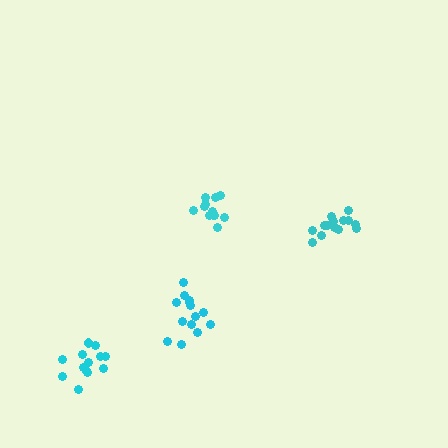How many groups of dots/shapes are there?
There are 4 groups.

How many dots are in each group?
Group 1: 14 dots, Group 2: 13 dots, Group 3: 14 dots, Group 4: 14 dots (55 total).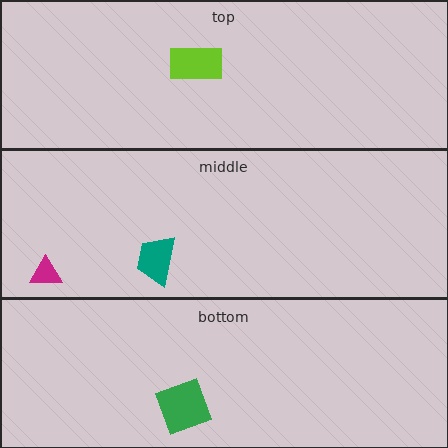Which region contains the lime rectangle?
The top region.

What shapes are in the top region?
The lime rectangle.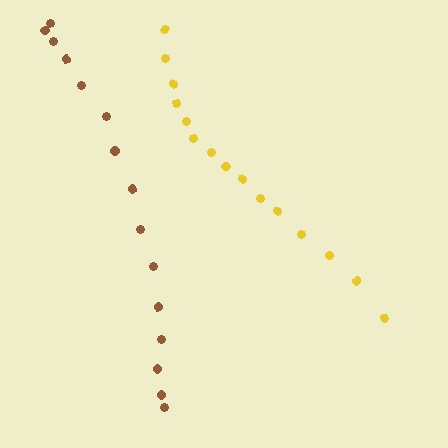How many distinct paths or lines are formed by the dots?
There are 2 distinct paths.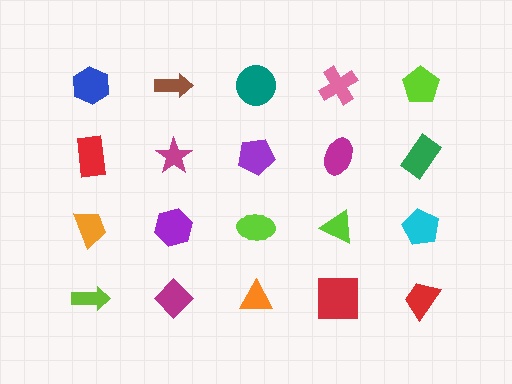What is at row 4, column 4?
A red square.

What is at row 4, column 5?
A red trapezoid.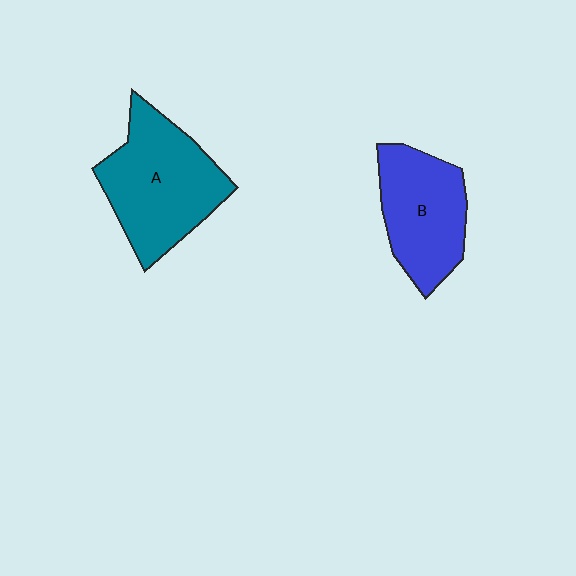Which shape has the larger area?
Shape A (teal).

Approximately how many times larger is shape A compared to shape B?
Approximately 1.3 times.